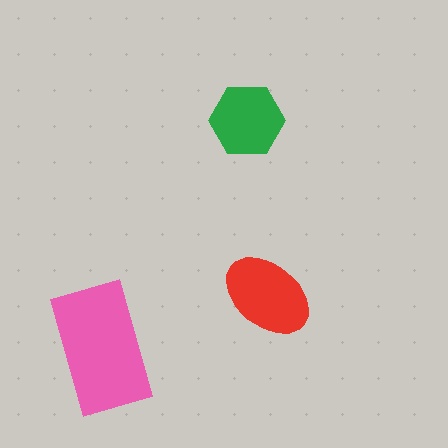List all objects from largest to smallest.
The pink rectangle, the red ellipse, the green hexagon.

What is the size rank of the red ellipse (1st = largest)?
2nd.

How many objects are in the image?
There are 3 objects in the image.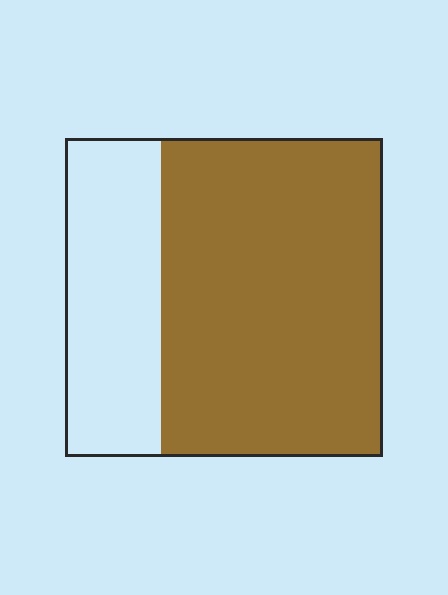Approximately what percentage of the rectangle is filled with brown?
Approximately 70%.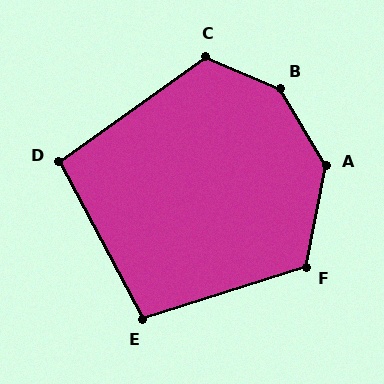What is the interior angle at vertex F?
Approximately 119 degrees (obtuse).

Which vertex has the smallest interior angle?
D, at approximately 98 degrees.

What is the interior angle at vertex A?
Approximately 139 degrees (obtuse).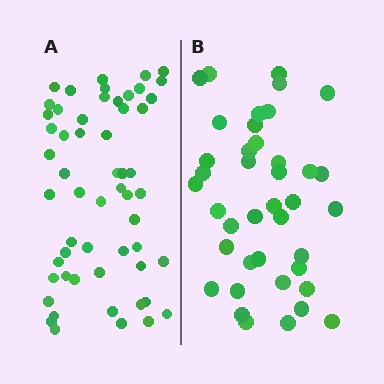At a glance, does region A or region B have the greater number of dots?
Region A (the left region) has more dots.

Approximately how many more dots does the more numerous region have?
Region A has approximately 15 more dots than region B.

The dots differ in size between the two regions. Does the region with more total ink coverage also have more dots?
No. Region B has more total ink coverage because its dots are larger, but region A actually contains more individual dots. Total area can be misleading — the number of items is what matters here.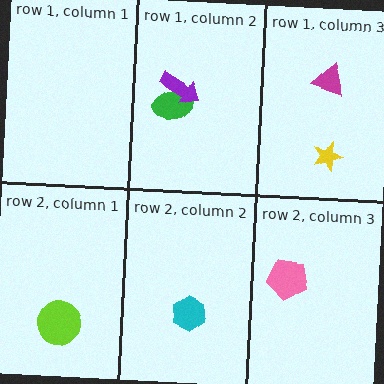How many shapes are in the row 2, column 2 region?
1.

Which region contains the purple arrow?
The row 1, column 2 region.